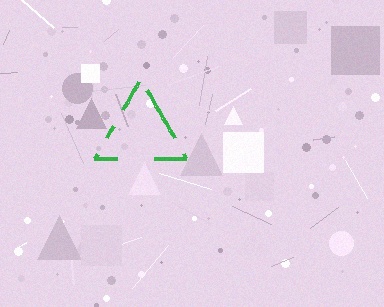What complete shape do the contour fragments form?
The contour fragments form a triangle.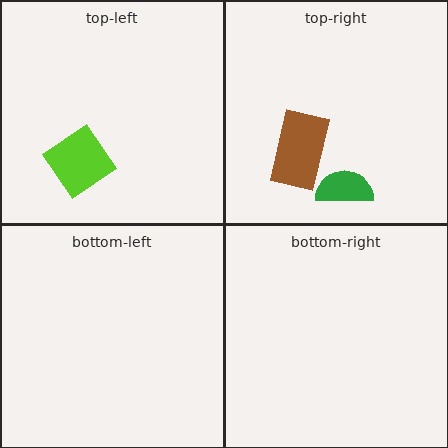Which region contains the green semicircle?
The top-right region.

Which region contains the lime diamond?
The top-left region.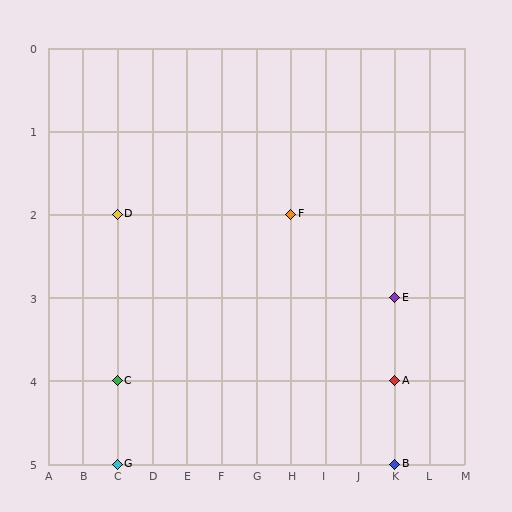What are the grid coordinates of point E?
Point E is at grid coordinates (K, 3).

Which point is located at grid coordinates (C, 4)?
Point C is at (C, 4).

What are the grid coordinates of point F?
Point F is at grid coordinates (H, 2).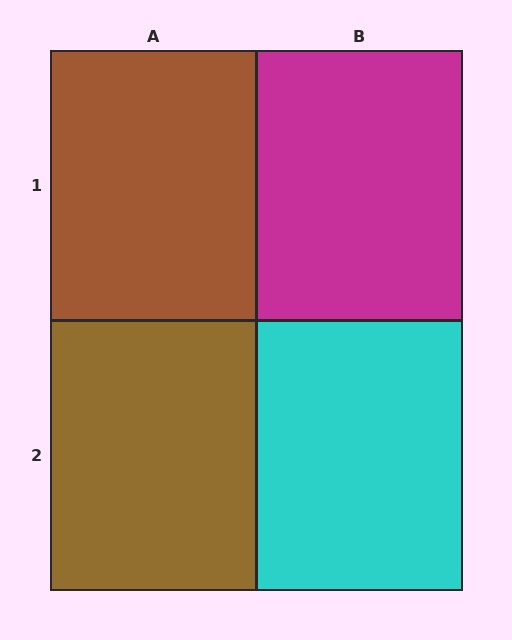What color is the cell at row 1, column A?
Brown.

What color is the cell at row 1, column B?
Magenta.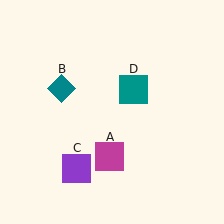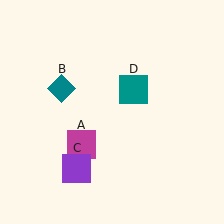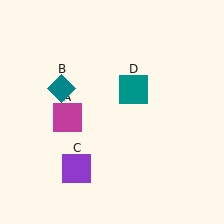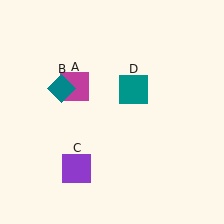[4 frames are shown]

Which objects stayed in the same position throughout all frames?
Teal diamond (object B) and purple square (object C) and teal square (object D) remained stationary.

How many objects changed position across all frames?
1 object changed position: magenta square (object A).